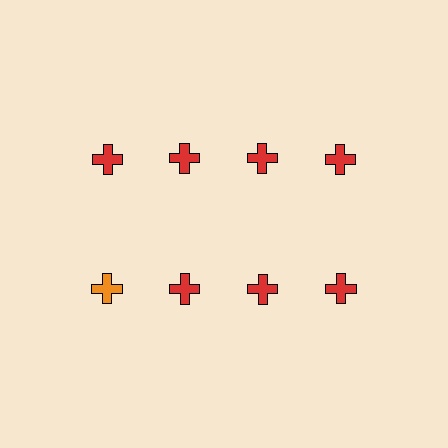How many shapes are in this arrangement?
There are 8 shapes arranged in a grid pattern.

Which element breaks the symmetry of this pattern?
The orange cross in the second row, leftmost column breaks the symmetry. All other shapes are red crosses.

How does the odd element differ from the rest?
It has a different color: orange instead of red.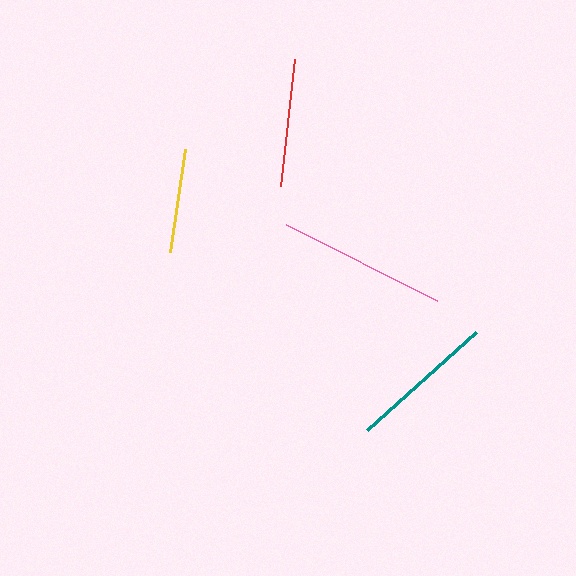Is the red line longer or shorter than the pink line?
The pink line is longer than the red line.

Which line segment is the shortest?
The yellow line is the shortest at approximately 104 pixels.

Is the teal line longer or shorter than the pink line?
The pink line is longer than the teal line.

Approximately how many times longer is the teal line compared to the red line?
The teal line is approximately 1.1 times the length of the red line.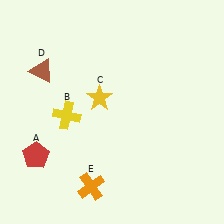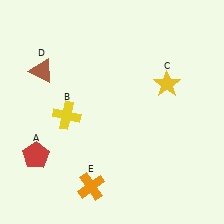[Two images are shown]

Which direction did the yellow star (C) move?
The yellow star (C) moved right.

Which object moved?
The yellow star (C) moved right.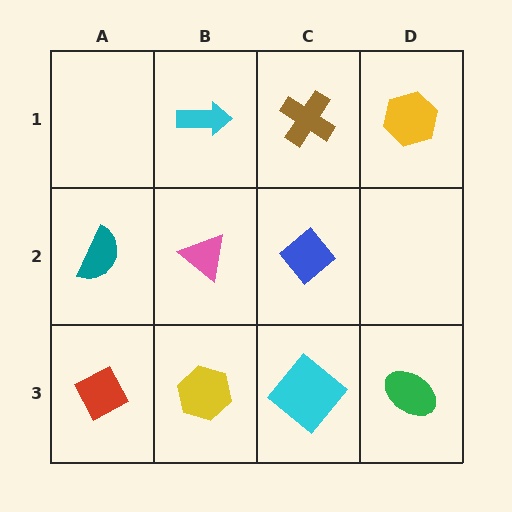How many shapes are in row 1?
3 shapes.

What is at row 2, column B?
A pink triangle.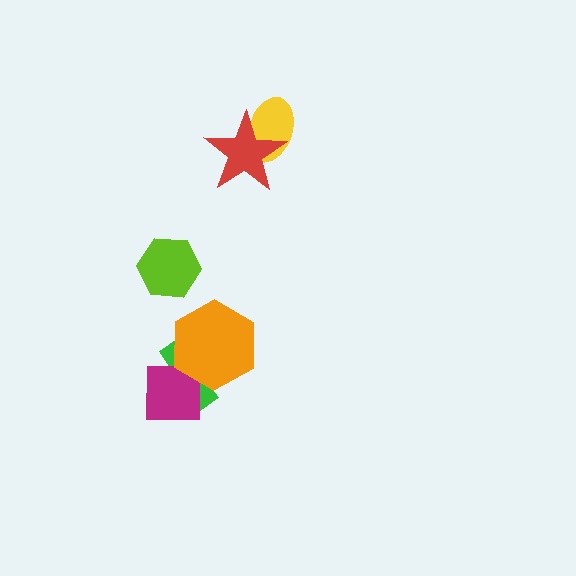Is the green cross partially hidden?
Yes, it is partially covered by another shape.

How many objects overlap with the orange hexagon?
2 objects overlap with the orange hexagon.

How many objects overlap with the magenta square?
2 objects overlap with the magenta square.